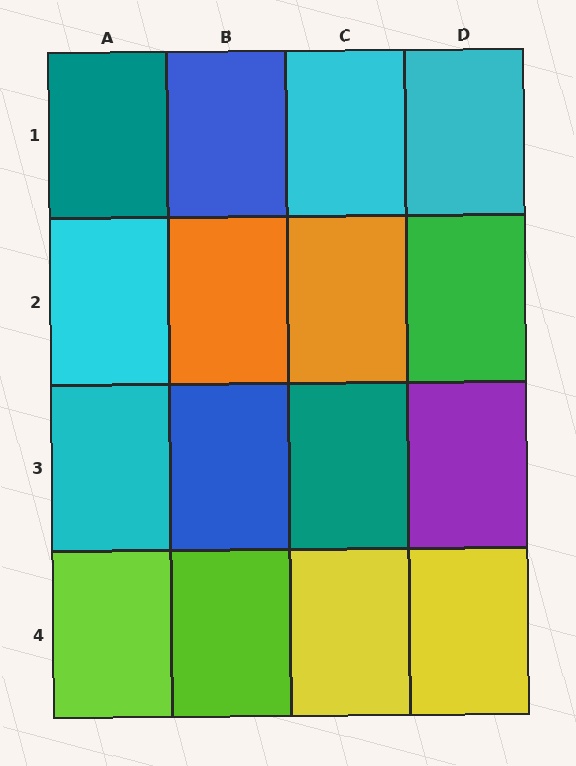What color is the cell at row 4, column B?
Lime.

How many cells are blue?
2 cells are blue.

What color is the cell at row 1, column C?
Cyan.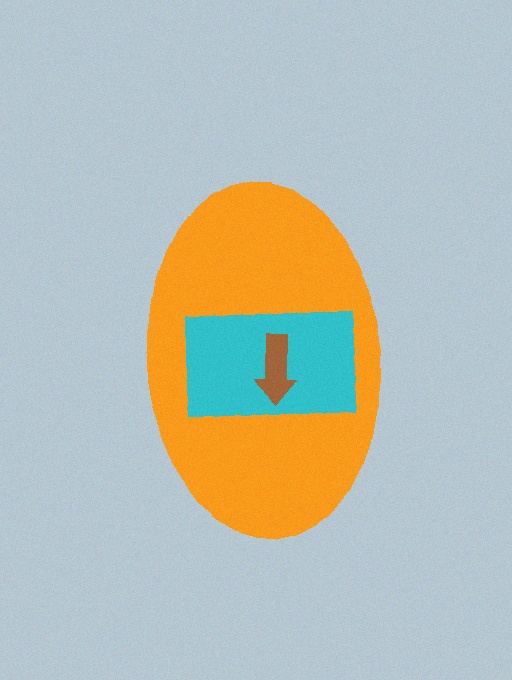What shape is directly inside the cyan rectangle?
The brown arrow.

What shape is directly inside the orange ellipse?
The cyan rectangle.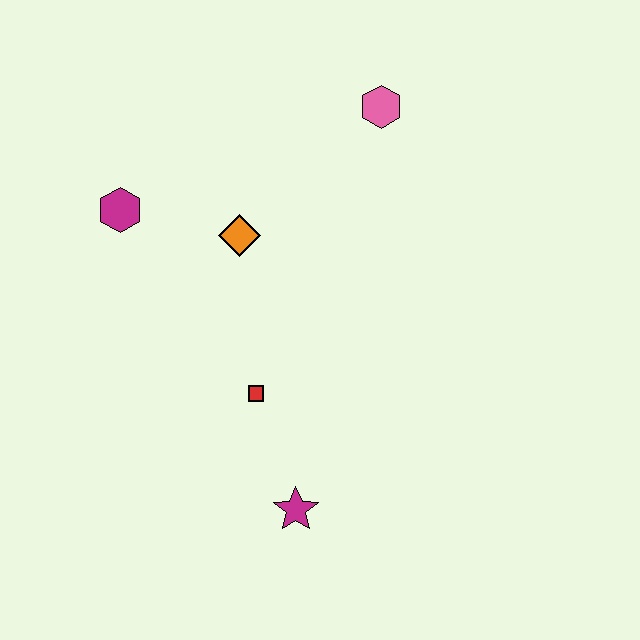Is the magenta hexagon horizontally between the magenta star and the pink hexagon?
No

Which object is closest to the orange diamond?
The magenta hexagon is closest to the orange diamond.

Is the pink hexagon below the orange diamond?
No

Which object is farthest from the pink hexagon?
The magenta star is farthest from the pink hexagon.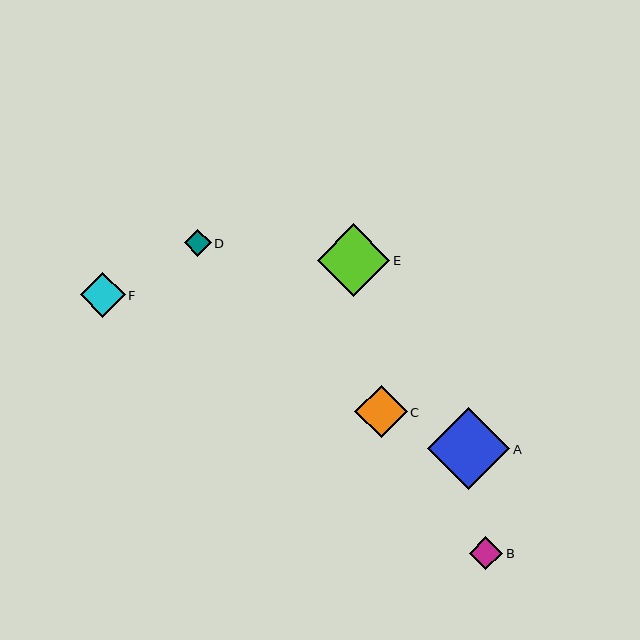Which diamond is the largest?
Diamond A is the largest with a size of approximately 82 pixels.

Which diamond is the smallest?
Diamond D is the smallest with a size of approximately 27 pixels.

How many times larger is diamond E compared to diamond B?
Diamond E is approximately 2.1 times the size of diamond B.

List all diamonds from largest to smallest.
From largest to smallest: A, E, C, F, B, D.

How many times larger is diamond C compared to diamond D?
Diamond C is approximately 1.9 times the size of diamond D.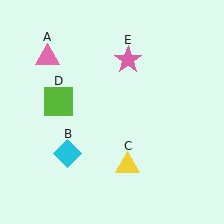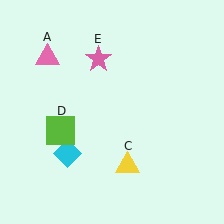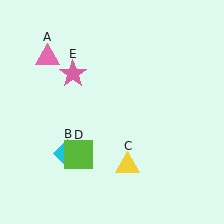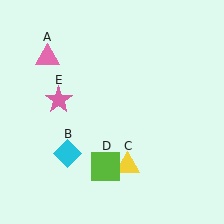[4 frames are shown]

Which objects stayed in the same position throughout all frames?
Pink triangle (object A) and cyan diamond (object B) and yellow triangle (object C) remained stationary.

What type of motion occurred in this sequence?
The lime square (object D), pink star (object E) rotated counterclockwise around the center of the scene.